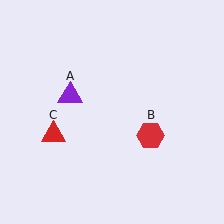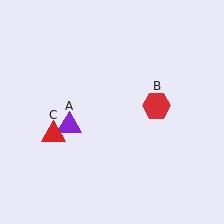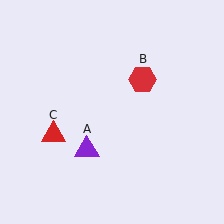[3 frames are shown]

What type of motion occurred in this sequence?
The purple triangle (object A), red hexagon (object B) rotated counterclockwise around the center of the scene.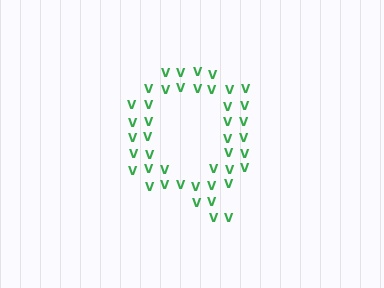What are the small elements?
The small elements are letter V's.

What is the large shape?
The large shape is the letter Q.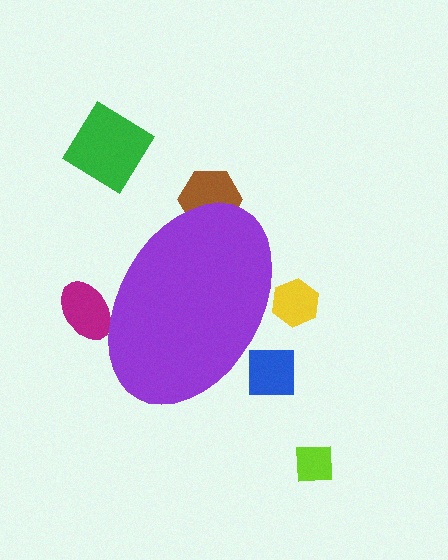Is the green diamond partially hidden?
No, the green diamond is fully visible.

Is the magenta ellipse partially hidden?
Yes, the magenta ellipse is partially hidden behind the purple ellipse.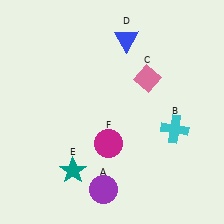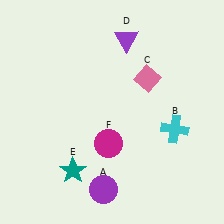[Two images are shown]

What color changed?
The triangle (D) changed from blue in Image 1 to purple in Image 2.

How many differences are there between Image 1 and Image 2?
There is 1 difference between the two images.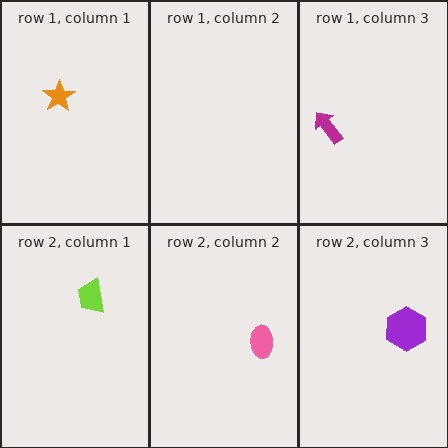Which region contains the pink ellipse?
The row 2, column 2 region.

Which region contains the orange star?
The row 1, column 1 region.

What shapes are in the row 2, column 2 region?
The pink ellipse.